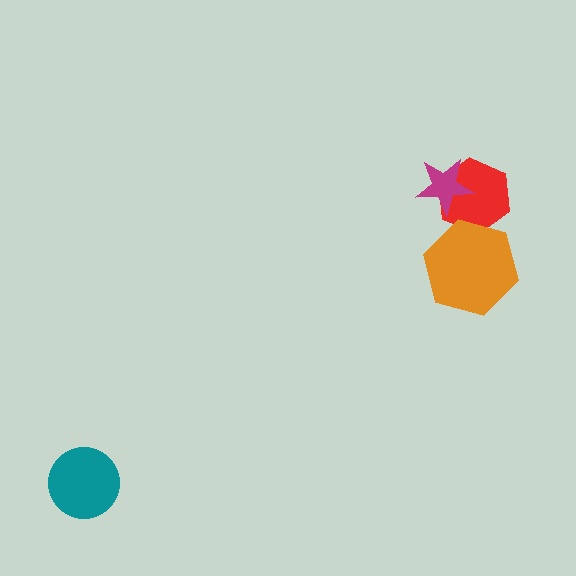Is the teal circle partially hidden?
No, no other shape covers it.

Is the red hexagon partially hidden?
Yes, it is partially covered by another shape.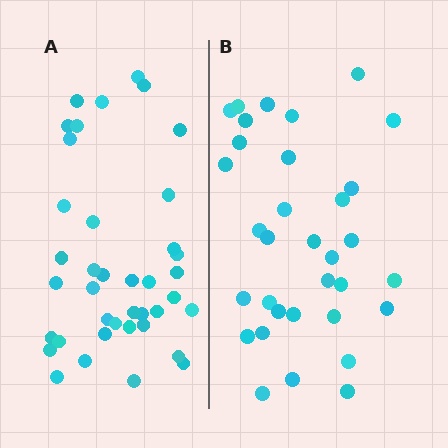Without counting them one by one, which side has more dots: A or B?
Region A (the left region) has more dots.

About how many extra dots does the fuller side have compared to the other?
Region A has about 6 more dots than region B.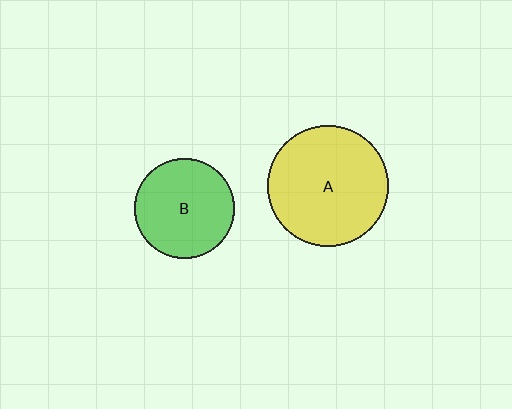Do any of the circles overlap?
No, none of the circles overlap.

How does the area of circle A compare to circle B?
Approximately 1.5 times.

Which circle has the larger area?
Circle A (yellow).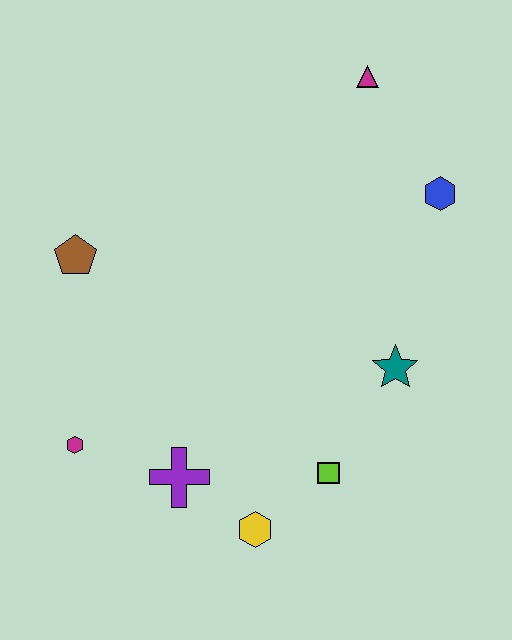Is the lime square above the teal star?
No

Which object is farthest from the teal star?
The brown pentagon is farthest from the teal star.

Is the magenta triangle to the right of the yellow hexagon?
Yes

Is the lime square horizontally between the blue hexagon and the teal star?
No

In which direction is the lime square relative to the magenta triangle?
The lime square is below the magenta triangle.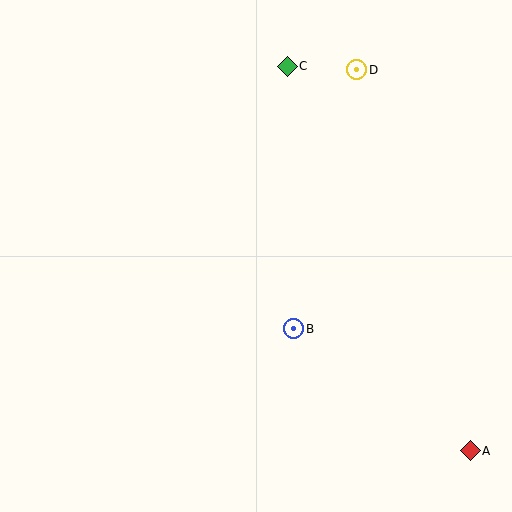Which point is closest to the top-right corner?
Point D is closest to the top-right corner.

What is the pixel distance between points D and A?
The distance between D and A is 397 pixels.